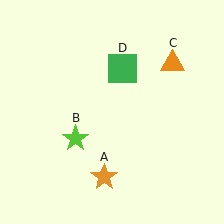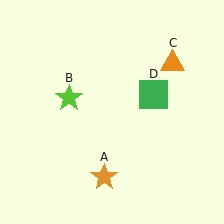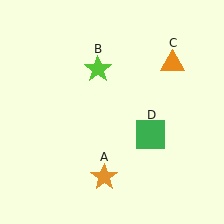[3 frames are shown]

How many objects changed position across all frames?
2 objects changed position: lime star (object B), green square (object D).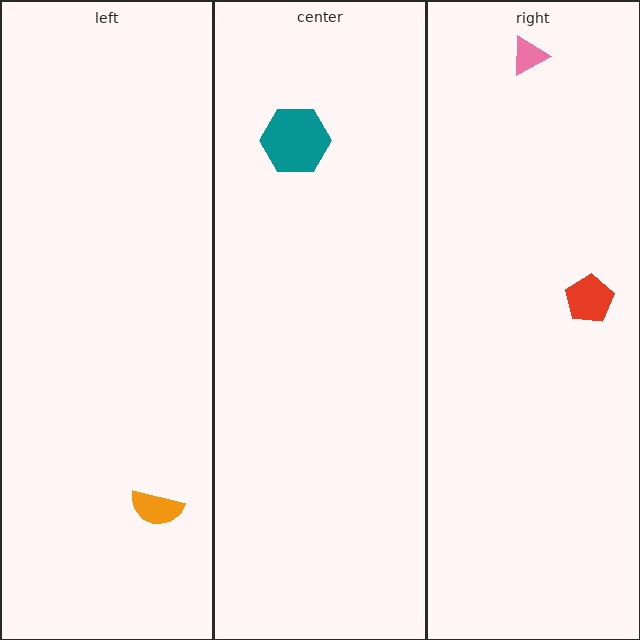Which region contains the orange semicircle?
The left region.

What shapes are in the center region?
The teal hexagon.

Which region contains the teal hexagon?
The center region.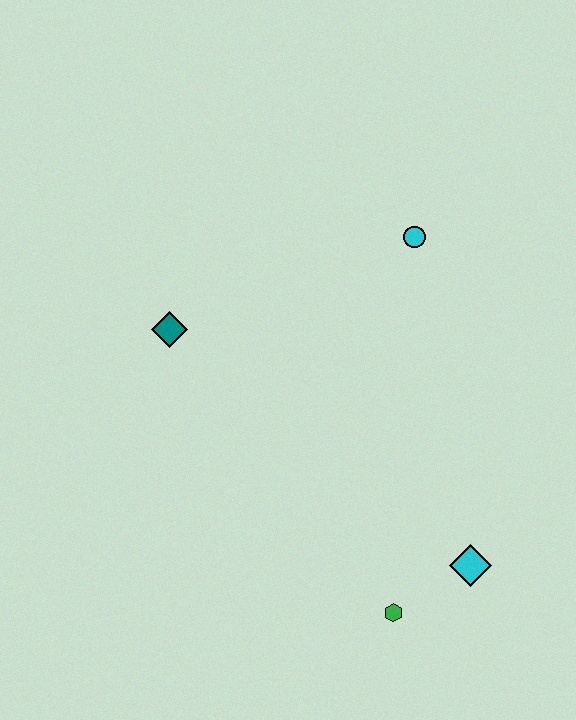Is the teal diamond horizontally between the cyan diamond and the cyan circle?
No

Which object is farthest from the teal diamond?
The cyan diamond is farthest from the teal diamond.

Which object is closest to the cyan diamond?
The green hexagon is closest to the cyan diamond.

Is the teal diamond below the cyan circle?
Yes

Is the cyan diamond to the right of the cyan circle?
Yes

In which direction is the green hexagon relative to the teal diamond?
The green hexagon is below the teal diamond.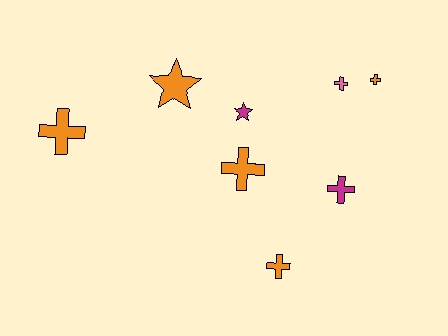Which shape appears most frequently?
Cross, with 6 objects.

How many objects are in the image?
There are 8 objects.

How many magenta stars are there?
There is 1 magenta star.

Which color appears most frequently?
Orange, with 5 objects.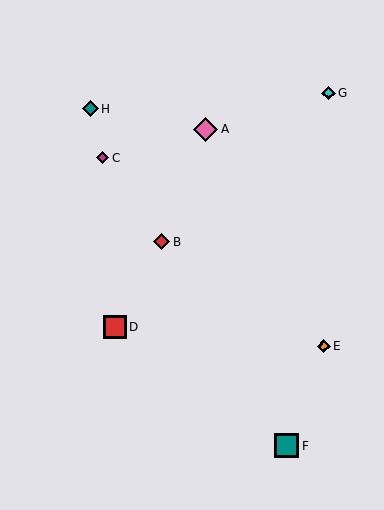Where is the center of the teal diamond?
The center of the teal diamond is at (90, 109).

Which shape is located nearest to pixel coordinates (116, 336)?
The red square (labeled D) at (115, 327) is nearest to that location.